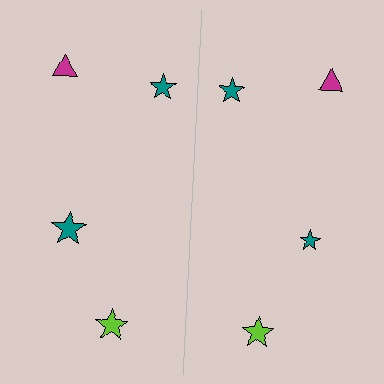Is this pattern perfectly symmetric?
No, the pattern is not perfectly symmetric. The teal star on the right side has a different size than its mirror counterpart.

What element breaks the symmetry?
The teal star on the right side has a different size than its mirror counterpart.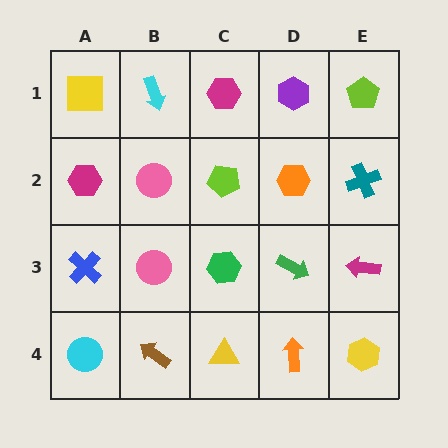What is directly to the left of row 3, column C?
A pink circle.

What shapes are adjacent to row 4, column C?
A green hexagon (row 3, column C), a brown arrow (row 4, column B), an orange arrow (row 4, column D).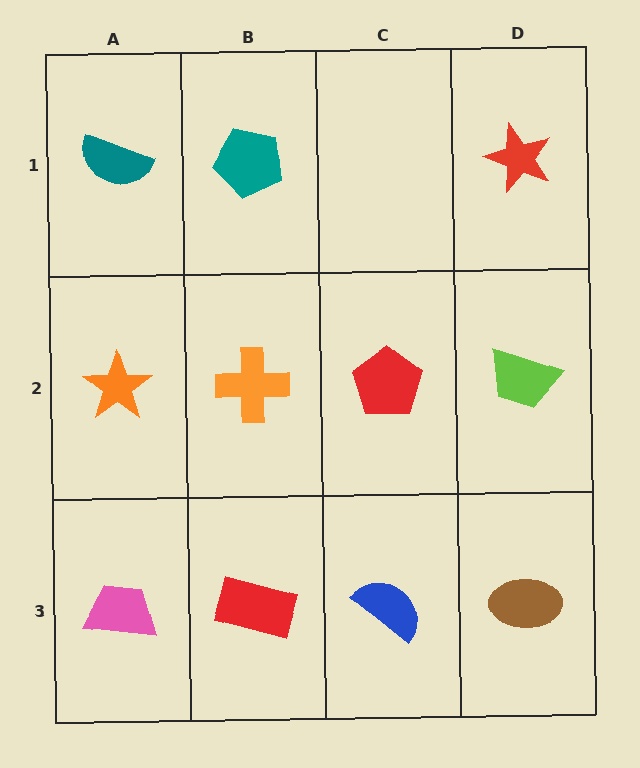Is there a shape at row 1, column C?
No, that cell is empty.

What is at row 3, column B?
A red rectangle.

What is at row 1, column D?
A red star.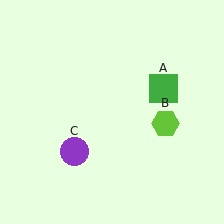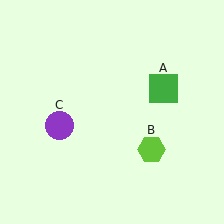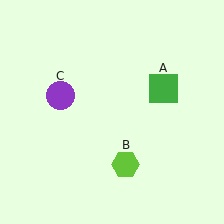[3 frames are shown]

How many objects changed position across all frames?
2 objects changed position: lime hexagon (object B), purple circle (object C).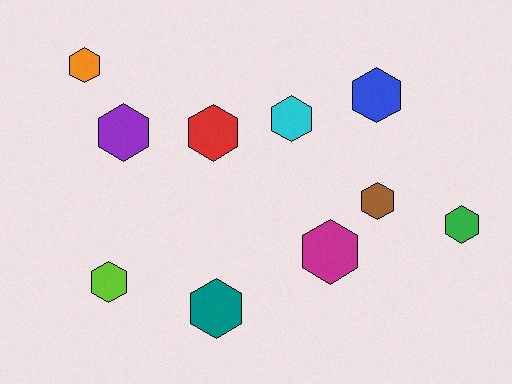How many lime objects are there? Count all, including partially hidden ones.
There is 1 lime object.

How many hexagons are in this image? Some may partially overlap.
There are 10 hexagons.